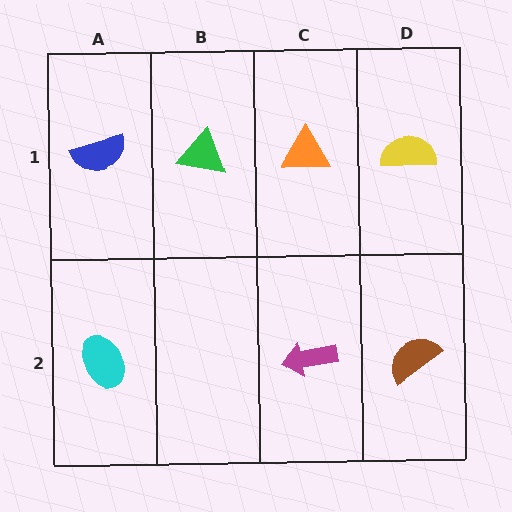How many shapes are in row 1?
4 shapes.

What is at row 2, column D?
A brown semicircle.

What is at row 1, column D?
A yellow semicircle.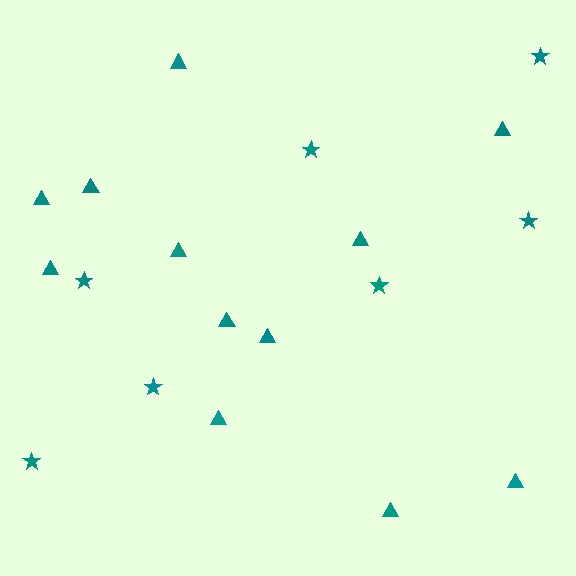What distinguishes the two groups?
There are 2 groups: one group of triangles (12) and one group of stars (7).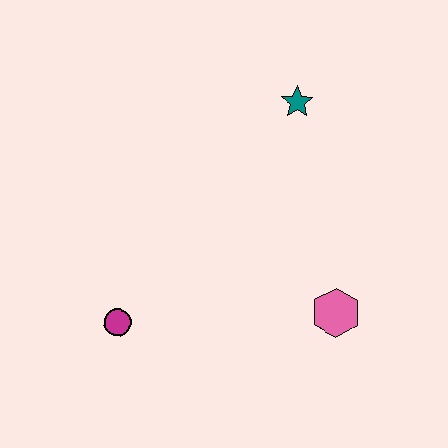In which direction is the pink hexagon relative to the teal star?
The pink hexagon is below the teal star.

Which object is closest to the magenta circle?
The pink hexagon is closest to the magenta circle.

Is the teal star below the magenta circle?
No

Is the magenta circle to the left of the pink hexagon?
Yes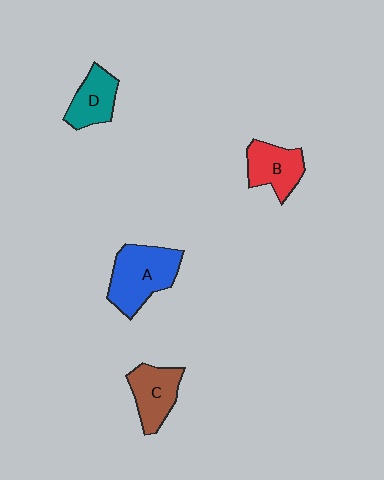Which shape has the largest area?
Shape A (blue).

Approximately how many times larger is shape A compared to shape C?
Approximately 1.4 times.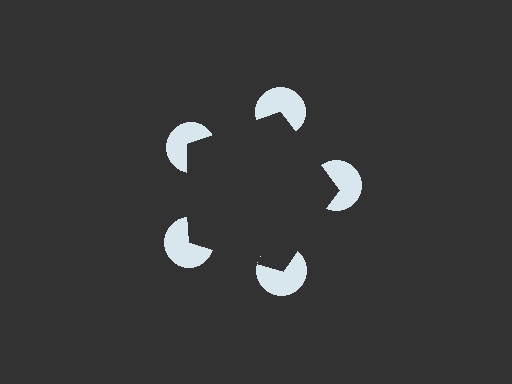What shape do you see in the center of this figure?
An illusory pentagon — its edges are inferred from the aligned wedge cuts in the pac-man discs, not physically drawn.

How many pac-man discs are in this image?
There are 5 — one at each vertex of the illusory pentagon.